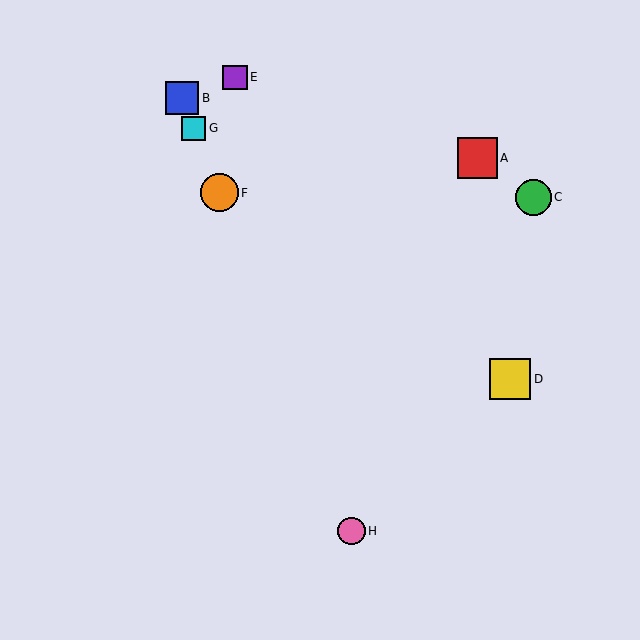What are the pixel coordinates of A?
Object A is at (477, 158).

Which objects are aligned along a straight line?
Objects B, F, G, H are aligned along a straight line.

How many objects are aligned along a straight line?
4 objects (B, F, G, H) are aligned along a straight line.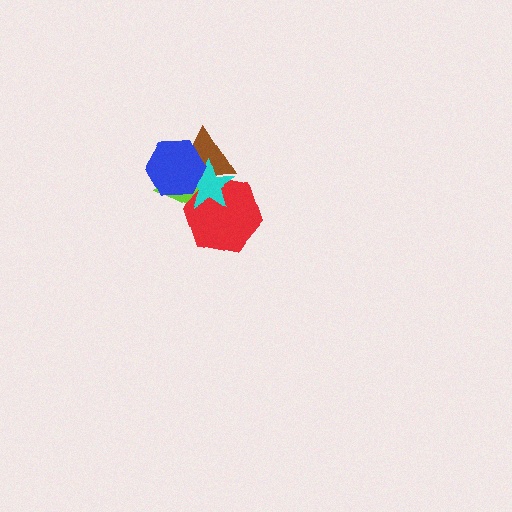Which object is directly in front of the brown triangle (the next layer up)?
The cyan star is directly in front of the brown triangle.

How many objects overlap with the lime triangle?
4 objects overlap with the lime triangle.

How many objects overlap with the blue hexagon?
3 objects overlap with the blue hexagon.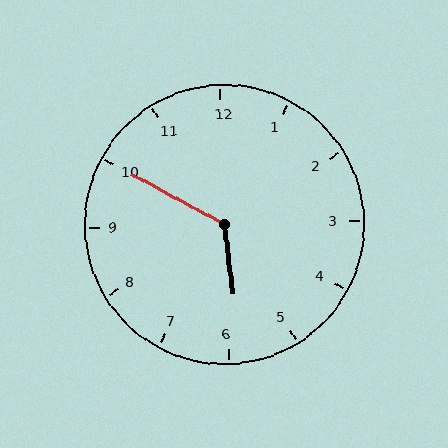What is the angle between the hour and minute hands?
Approximately 125 degrees.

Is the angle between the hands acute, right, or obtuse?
It is obtuse.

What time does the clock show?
5:50.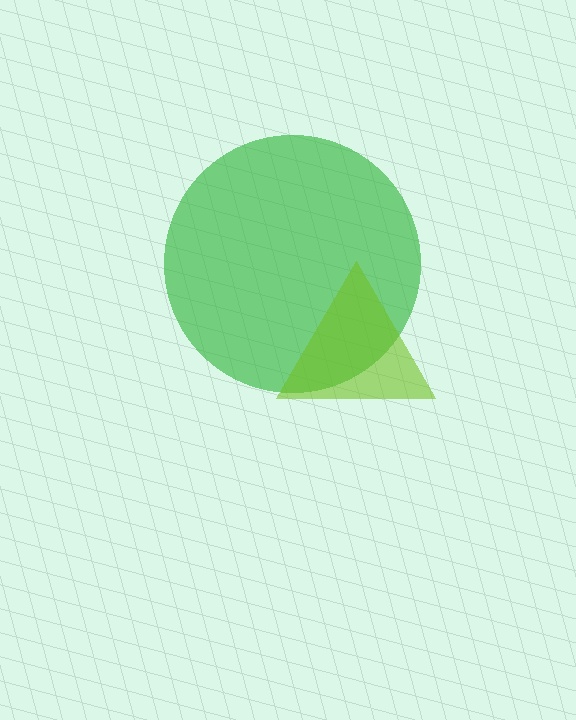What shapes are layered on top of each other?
The layered shapes are: a green circle, a lime triangle.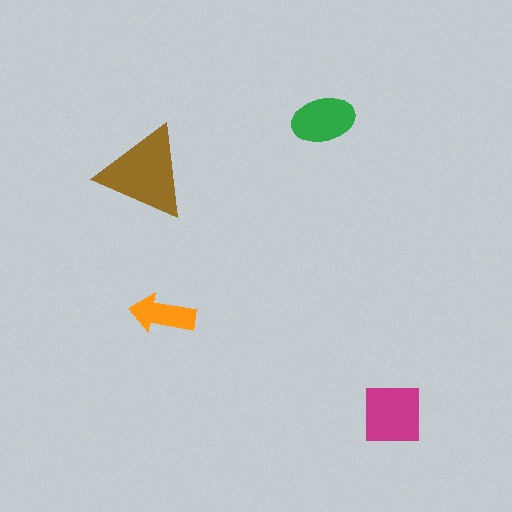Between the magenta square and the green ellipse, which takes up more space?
The magenta square.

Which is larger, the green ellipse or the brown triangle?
The brown triangle.